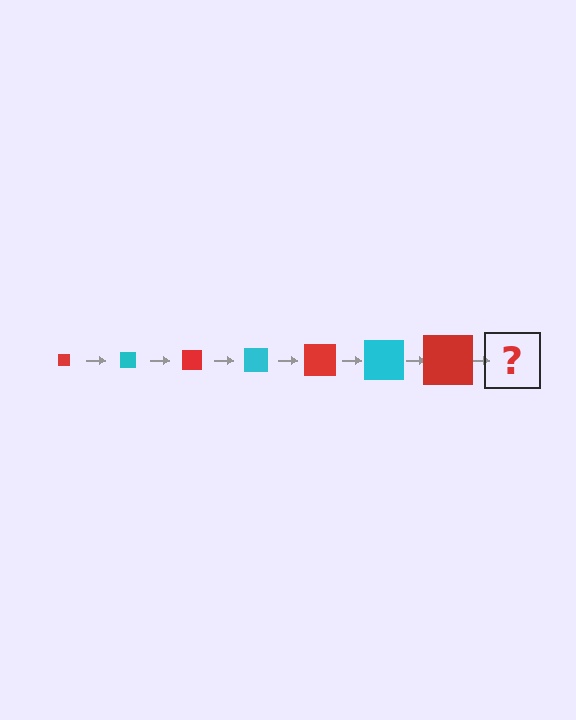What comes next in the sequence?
The next element should be a cyan square, larger than the previous one.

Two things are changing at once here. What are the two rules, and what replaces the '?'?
The two rules are that the square grows larger each step and the color cycles through red and cyan. The '?' should be a cyan square, larger than the previous one.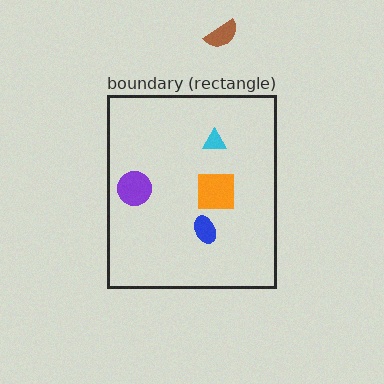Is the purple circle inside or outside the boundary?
Inside.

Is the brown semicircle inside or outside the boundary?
Outside.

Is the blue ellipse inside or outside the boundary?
Inside.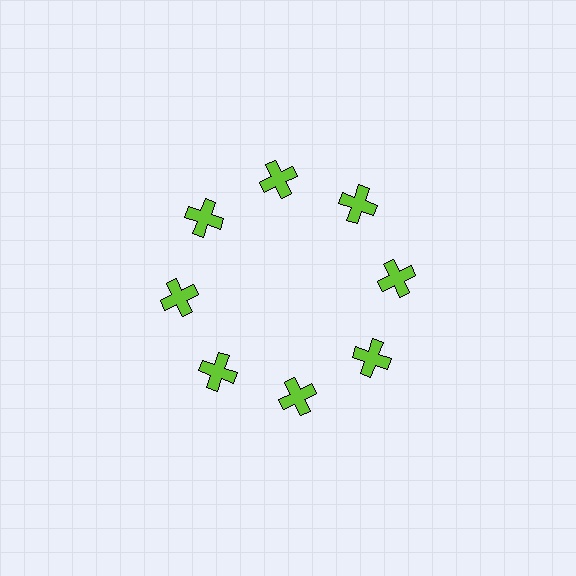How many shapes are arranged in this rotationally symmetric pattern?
There are 8 shapes, arranged in 8 groups of 1.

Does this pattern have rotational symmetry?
Yes, this pattern has 8-fold rotational symmetry. It looks the same after rotating 45 degrees around the center.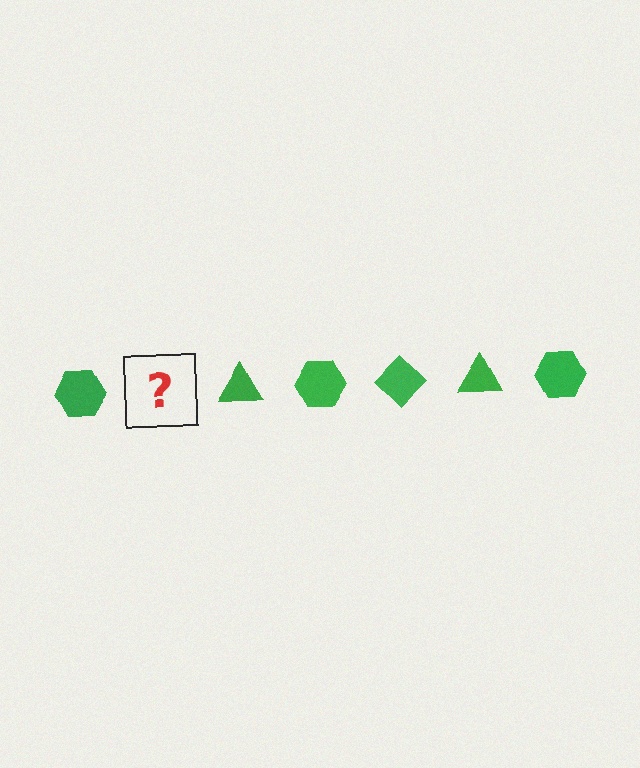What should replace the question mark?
The question mark should be replaced with a green diamond.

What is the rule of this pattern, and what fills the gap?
The rule is that the pattern cycles through hexagon, diamond, triangle shapes in green. The gap should be filled with a green diamond.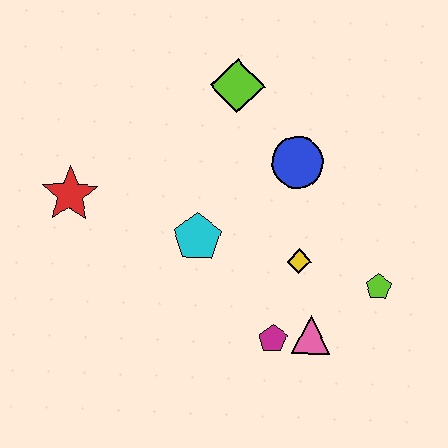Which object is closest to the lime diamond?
The blue circle is closest to the lime diamond.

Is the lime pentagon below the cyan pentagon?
Yes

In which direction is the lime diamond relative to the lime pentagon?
The lime diamond is above the lime pentagon.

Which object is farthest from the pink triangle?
The red star is farthest from the pink triangle.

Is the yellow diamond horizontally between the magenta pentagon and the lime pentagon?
Yes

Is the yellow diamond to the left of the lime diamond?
No